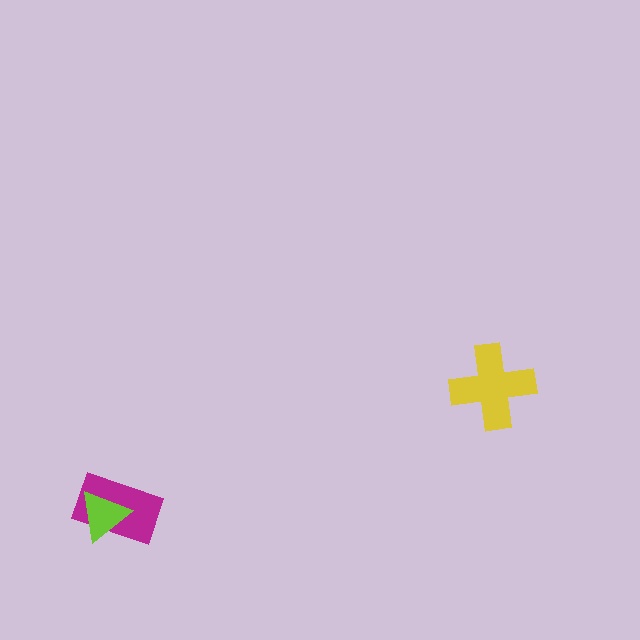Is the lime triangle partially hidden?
No, no other shape covers it.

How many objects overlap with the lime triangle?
1 object overlaps with the lime triangle.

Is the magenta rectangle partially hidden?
Yes, it is partially covered by another shape.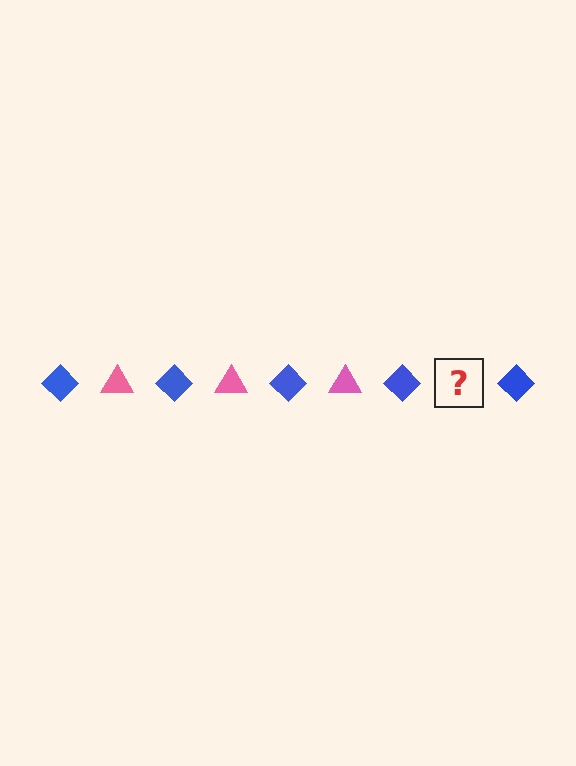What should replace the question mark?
The question mark should be replaced with a pink triangle.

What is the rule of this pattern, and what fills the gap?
The rule is that the pattern alternates between blue diamond and pink triangle. The gap should be filled with a pink triangle.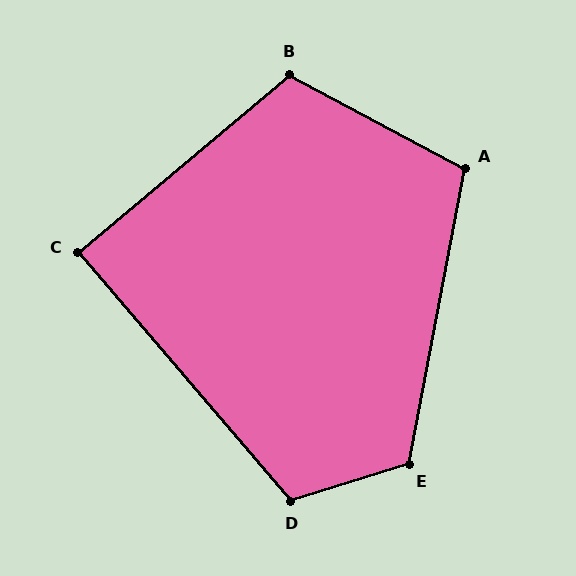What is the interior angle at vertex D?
Approximately 113 degrees (obtuse).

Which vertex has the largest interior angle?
E, at approximately 118 degrees.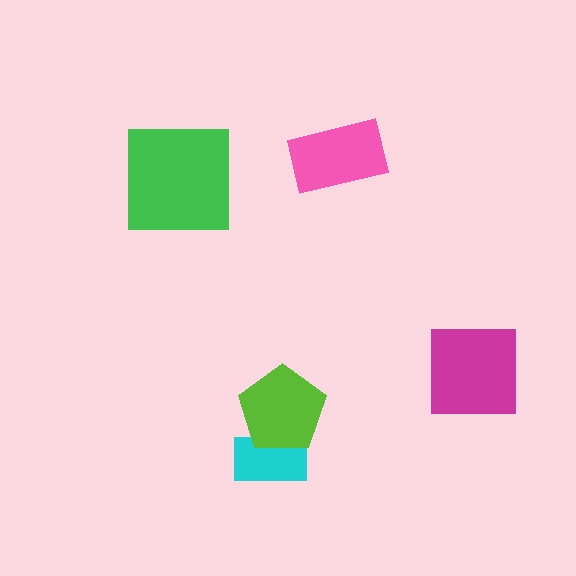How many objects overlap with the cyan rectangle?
1 object overlaps with the cyan rectangle.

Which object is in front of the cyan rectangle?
The lime pentagon is in front of the cyan rectangle.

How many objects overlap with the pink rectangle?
0 objects overlap with the pink rectangle.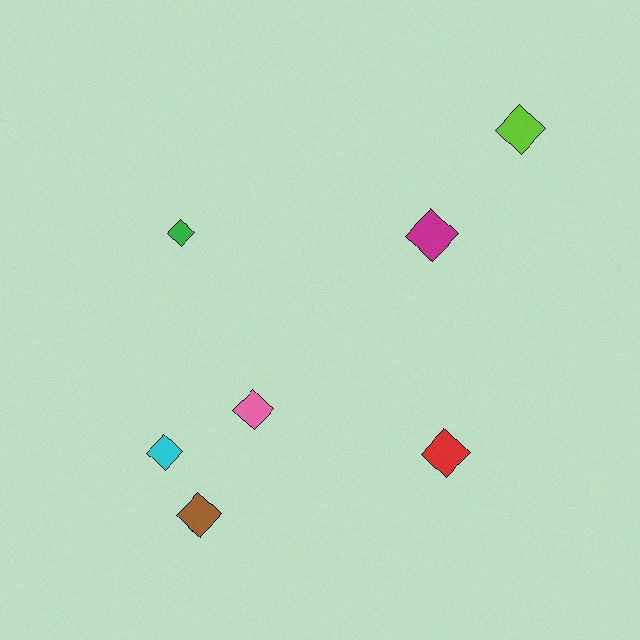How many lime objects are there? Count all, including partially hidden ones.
There is 1 lime object.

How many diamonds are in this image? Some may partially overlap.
There are 7 diamonds.